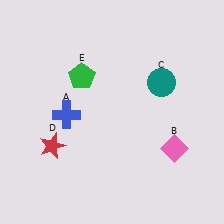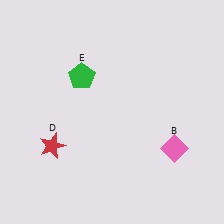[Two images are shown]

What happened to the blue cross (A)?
The blue cross (A) was removed in Image 2. It was in the bottom-left area of Image 1.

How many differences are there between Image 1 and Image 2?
There are 2 differences between the two images.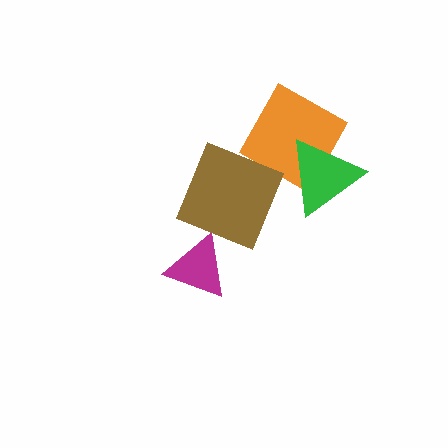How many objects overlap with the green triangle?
1 object overlaps with the green triangle.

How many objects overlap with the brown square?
0 objects overlap with the brown square.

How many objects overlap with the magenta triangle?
0 objects overlap with the magenta triangle.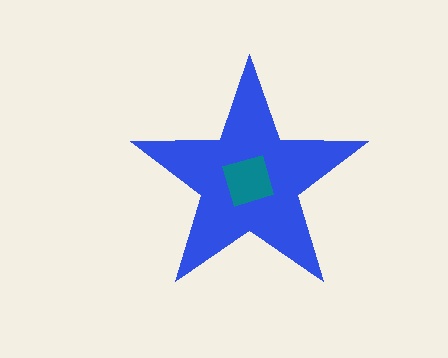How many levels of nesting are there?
2.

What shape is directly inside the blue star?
The teal square.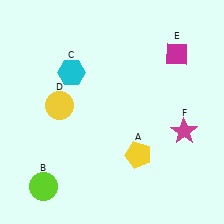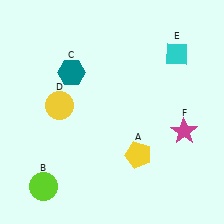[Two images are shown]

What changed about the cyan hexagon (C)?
In Image 1, C is cyan. In Image 2, it changed to teal.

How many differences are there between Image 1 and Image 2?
There are 2 differences between the two images.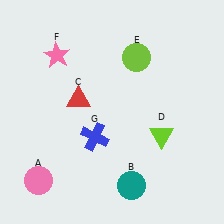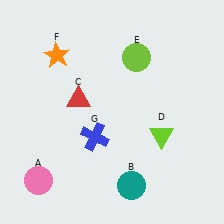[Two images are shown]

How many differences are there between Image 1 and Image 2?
There is 1 difference between the two images.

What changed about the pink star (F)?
In Image 1, F is pink. In Image 2, it changed to orange.